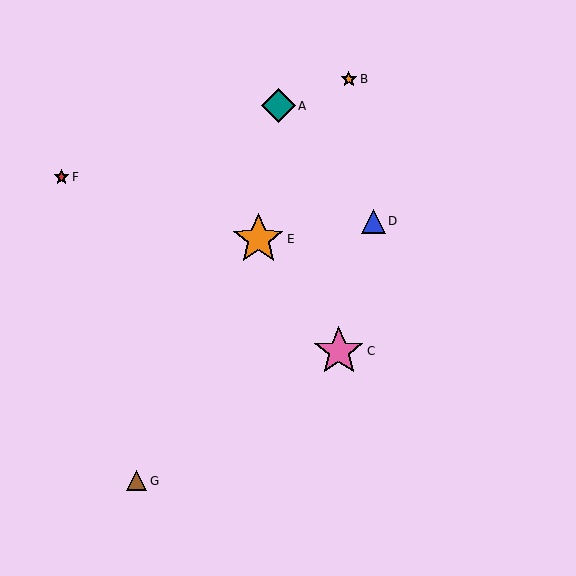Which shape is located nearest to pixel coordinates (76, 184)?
The red star (labeled F) at (61, 177) is nearest to that location.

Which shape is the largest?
The orange star (labeled E) is the largest.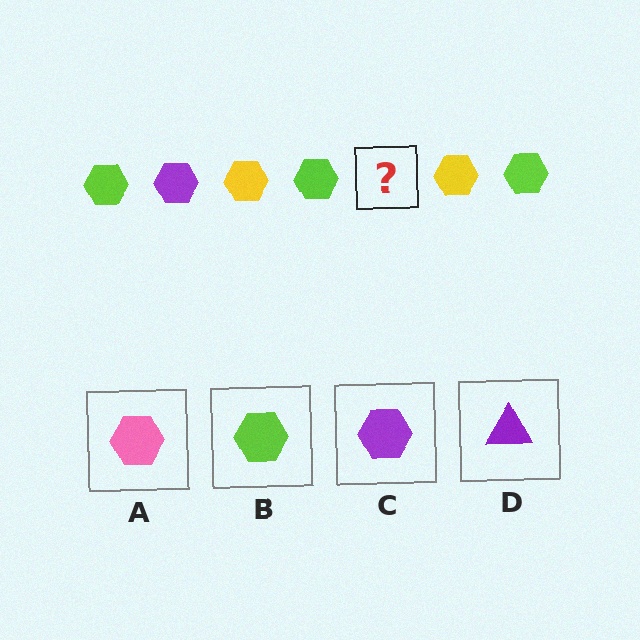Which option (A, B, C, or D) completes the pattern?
C.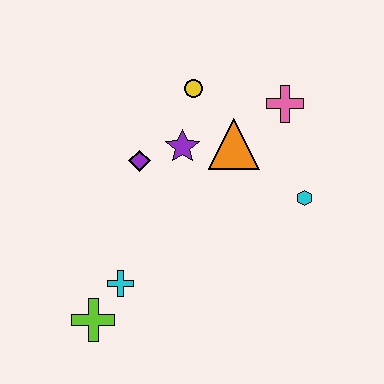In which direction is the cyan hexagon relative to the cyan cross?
The cyan hexagon is to the right of the cyan cross.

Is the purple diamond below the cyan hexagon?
No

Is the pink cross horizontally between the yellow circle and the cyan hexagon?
Yes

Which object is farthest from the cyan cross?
The pink cross is farthest from the cyan cross.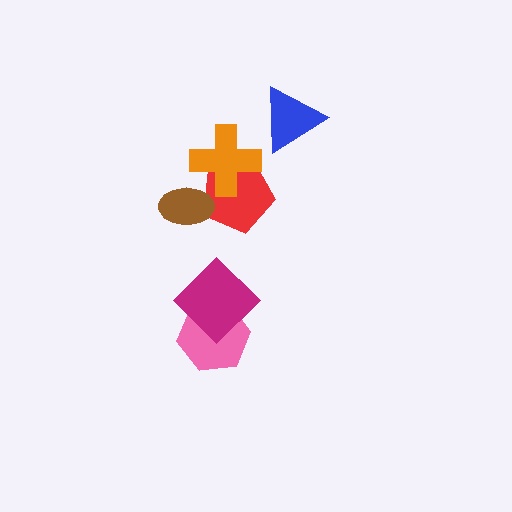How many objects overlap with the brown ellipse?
1 object overlaps with the brown ellipse.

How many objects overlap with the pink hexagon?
1 object overlaps with the pink hexagon.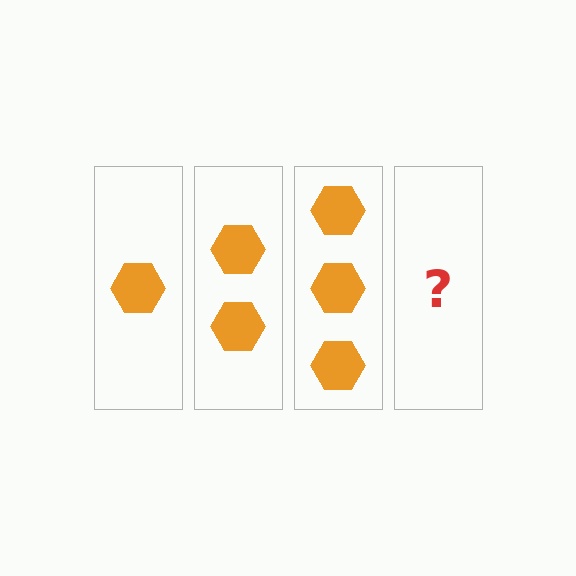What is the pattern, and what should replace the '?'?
The pattern is that each step adds one more hexagon. The '?' should be 4 hexagons.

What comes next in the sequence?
The next element should be 4 hexagons.